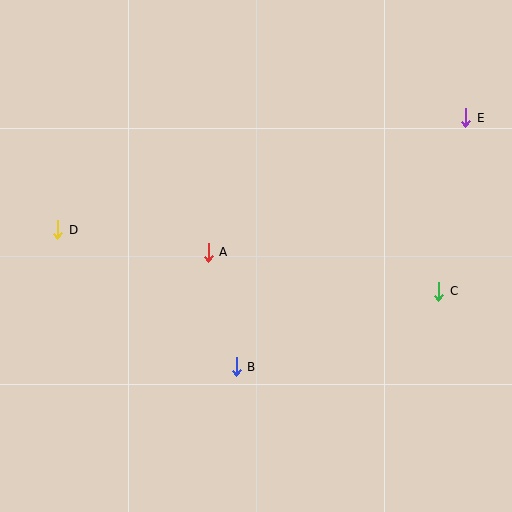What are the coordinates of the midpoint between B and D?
The midpoint between B and D is at (147, 298).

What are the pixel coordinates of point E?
Point E is at (466, 118).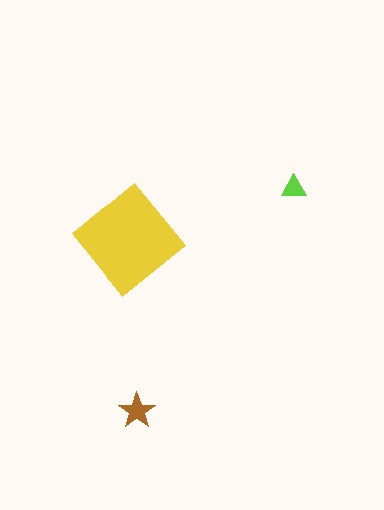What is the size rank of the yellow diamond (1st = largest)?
1st.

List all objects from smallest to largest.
The lime triangle, the brown star, the yellow diamond.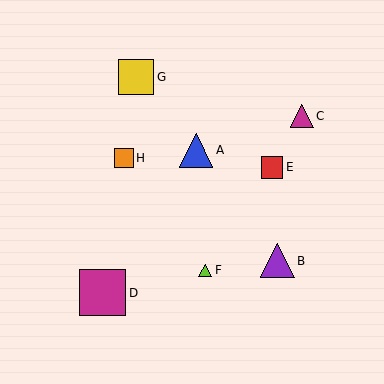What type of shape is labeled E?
Shape E is a red square.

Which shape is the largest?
The magenta square (labeled D) is the largest.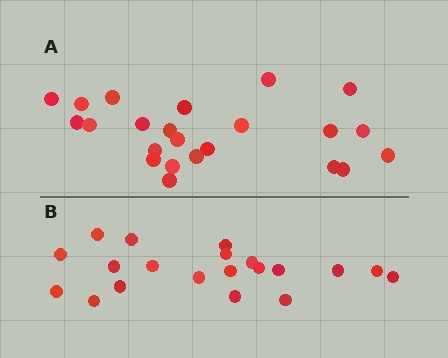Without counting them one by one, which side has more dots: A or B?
Region A (the top region) has more dots.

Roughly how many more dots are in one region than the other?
Region A has just a few more — roughly 2 or 3 more dots than region B.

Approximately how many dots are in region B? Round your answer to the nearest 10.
About 20 dots.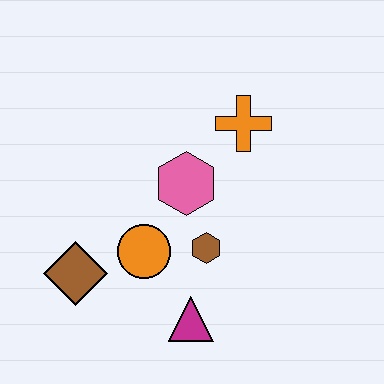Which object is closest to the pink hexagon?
The brown hexagon is closest to the pink hexagon.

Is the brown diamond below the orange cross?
Yes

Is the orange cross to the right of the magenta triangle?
Yes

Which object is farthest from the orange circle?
The orange cross is farthest from the orange circle.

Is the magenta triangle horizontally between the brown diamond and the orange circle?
No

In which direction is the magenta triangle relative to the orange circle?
The magenta triangle is below the orange circle.